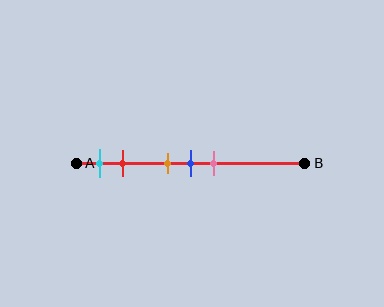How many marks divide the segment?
There are 5 marks dividing the segment.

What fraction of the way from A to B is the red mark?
The red mark is approximately 20% (0.2) of the way from A to B.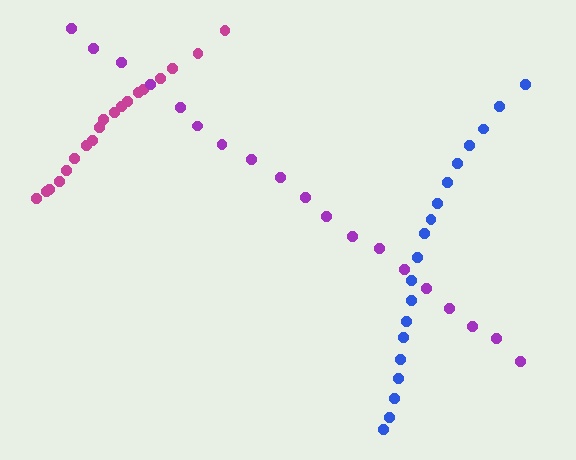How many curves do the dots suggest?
There are 3 distinct paths.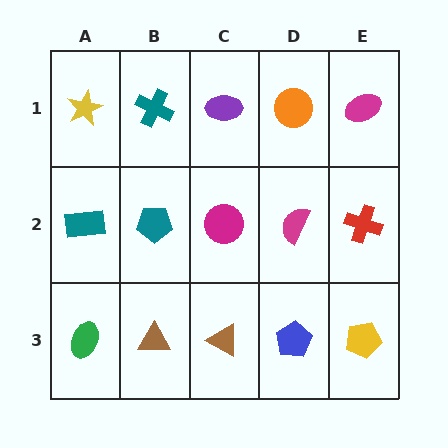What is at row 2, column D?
A magenta semicircle.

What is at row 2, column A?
A teal rectangle.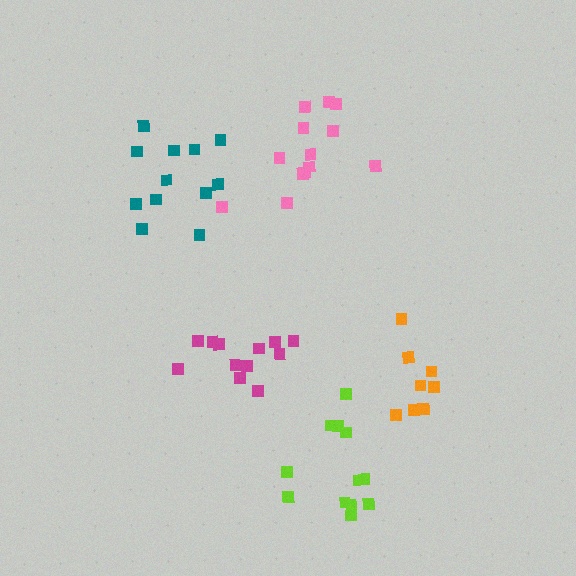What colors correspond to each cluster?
The clusters are colored: orange, pink, magenta, lime, teal.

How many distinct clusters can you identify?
There are 5 distinct clusters.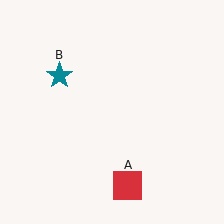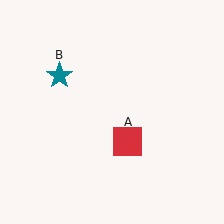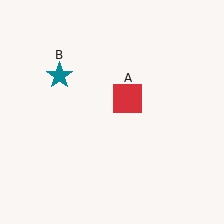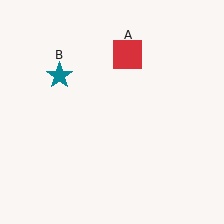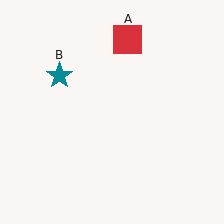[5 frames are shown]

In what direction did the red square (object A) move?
The red square (object A) moved up.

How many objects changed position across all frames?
1 object changed position: red square (object A).